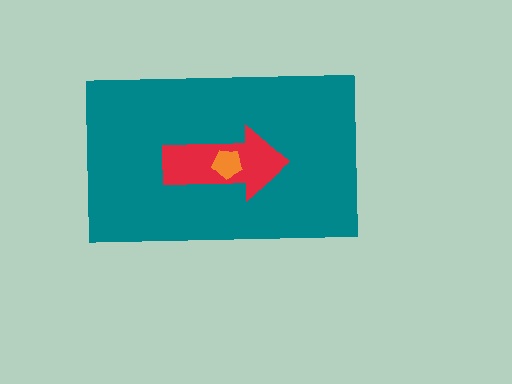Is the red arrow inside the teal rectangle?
Yes.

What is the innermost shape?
The orange pentagon.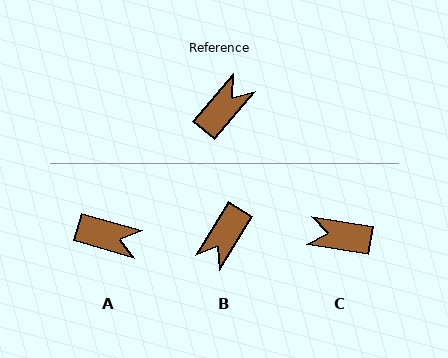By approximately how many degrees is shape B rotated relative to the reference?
Approximately 171 degrees clockwise.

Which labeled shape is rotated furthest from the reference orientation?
B, about 171 degrees away.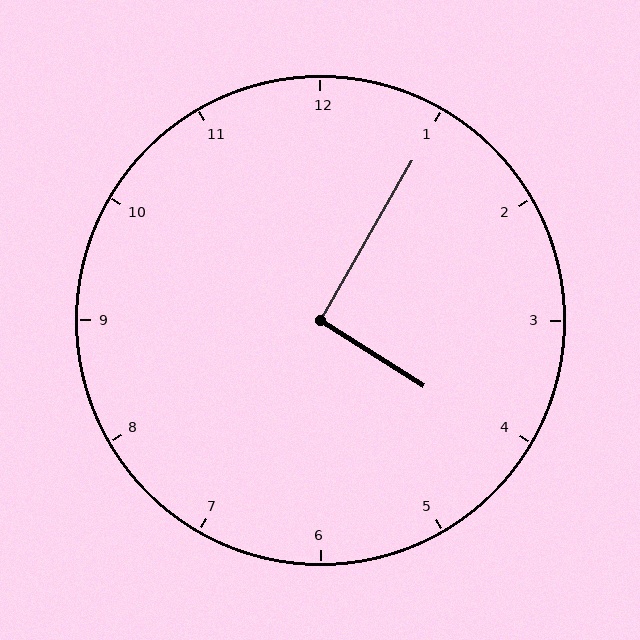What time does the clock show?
4:05.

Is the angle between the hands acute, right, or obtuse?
It is right.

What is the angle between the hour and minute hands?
Approximately 92 degrees.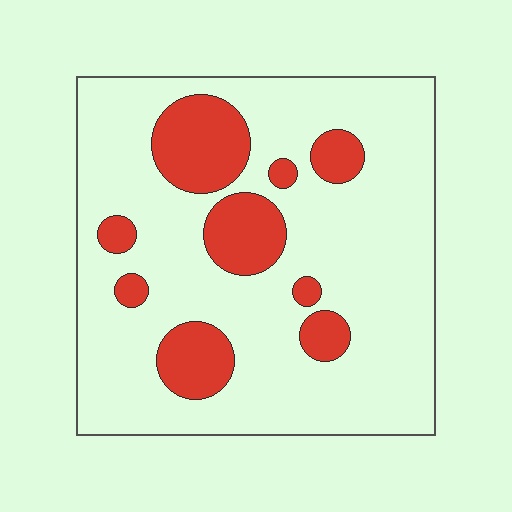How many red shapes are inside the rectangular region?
9.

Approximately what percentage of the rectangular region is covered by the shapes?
Approximately 20%.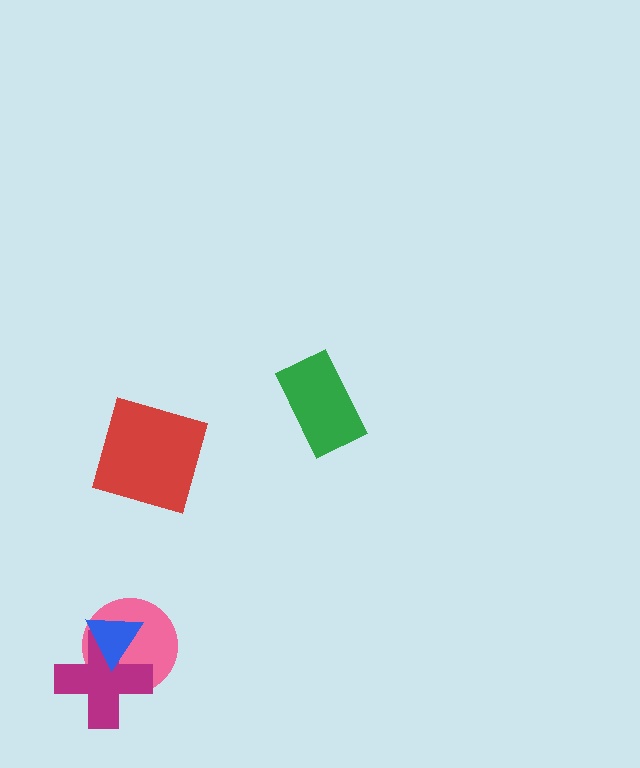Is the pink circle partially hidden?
Yes, it is partially covered by another shape.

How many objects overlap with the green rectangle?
0 objects overlap with the green rectangle.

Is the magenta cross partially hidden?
Yes, it is partially covered by another shape.